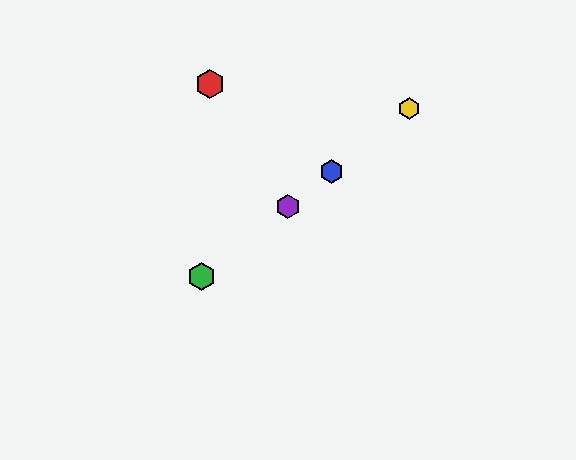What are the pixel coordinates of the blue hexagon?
The blue hexagon is at (331, 172).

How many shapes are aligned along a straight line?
4 shapes (the blue hexagon, the green hexagon, the yellow hexagon, the purple hexagon) are aligned along a straight line.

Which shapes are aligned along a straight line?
The blue hexagon, the green hexagon, the yellow hexagon, the purple hexagon are aligned along a straight line.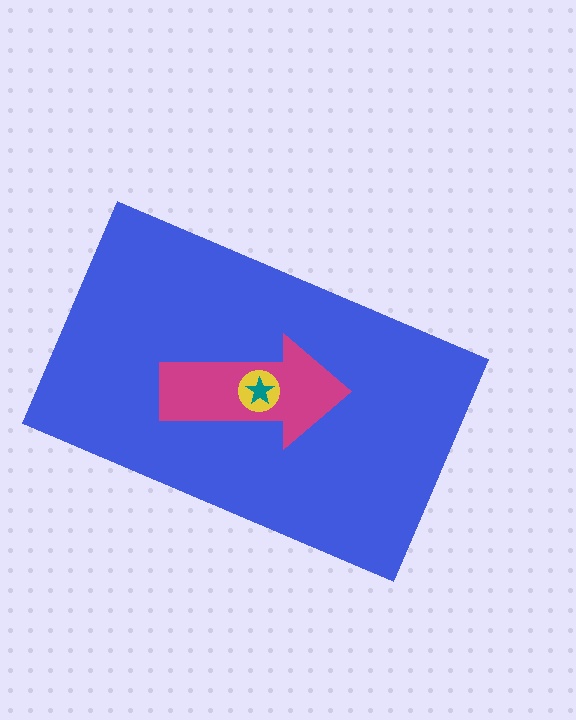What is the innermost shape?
The teal star.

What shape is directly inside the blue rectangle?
The magenta arrow.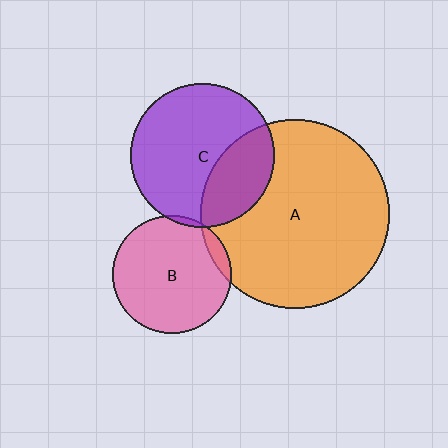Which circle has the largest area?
Circle A (orange).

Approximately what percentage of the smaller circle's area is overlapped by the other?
Approximately 5%.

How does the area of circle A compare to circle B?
Approximately 2.5 times.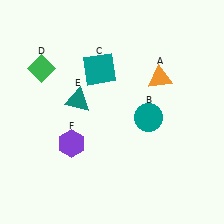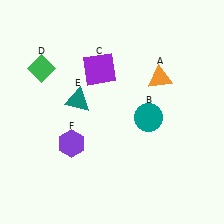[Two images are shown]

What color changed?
The square (C) changed from teal in Image 1 to purple in Image 2.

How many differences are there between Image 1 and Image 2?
There is 1 difference between the two images.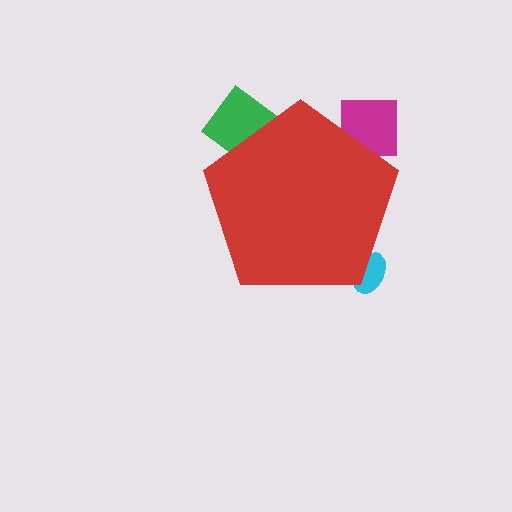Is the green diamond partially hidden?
Yes, the green diamond is partially hidden behind the red pentagon.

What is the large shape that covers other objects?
A red pentagon.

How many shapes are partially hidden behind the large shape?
3 shapes are partially hidden.